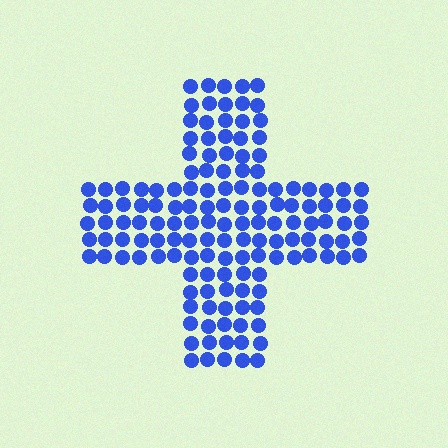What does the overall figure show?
The overall figure shows a cross.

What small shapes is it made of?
It is made of small circles.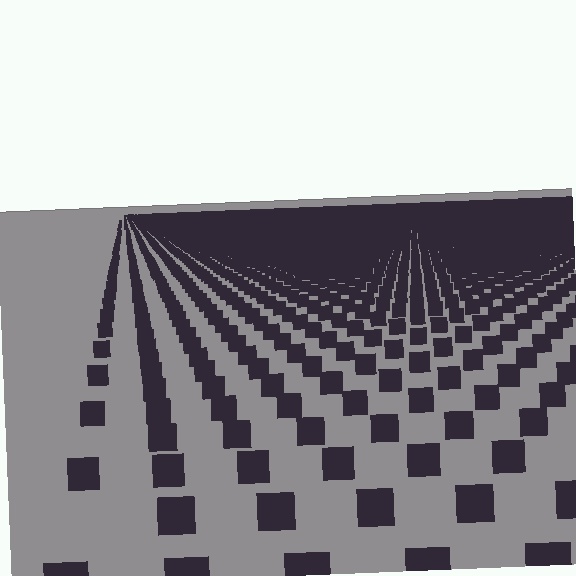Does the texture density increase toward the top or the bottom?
Density increases toward the top.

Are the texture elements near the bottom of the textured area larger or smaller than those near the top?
Larger. Near the bottom, elements are closer to the viewer and appear at a bigger on-screen size.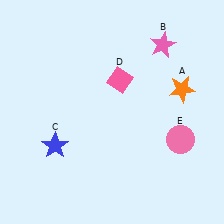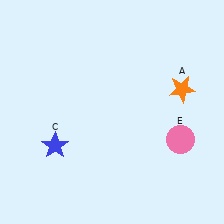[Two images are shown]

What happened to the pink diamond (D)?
The pink diamond (D) was removed in Image 2. It was in the top-right area of Image 1.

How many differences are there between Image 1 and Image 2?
There are 2 differences between the two images.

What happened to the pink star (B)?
The pink star (B) was removed in Image 2. It was in the top-right area of Image 1.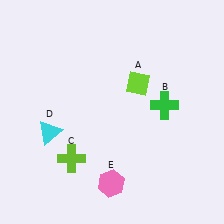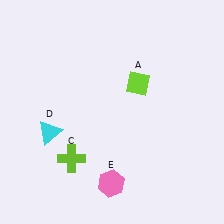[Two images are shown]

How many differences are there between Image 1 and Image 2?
There is 1 difference between the two images.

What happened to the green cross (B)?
The green cross (B) was removed in Image 2. It was in the top-right area of Image 1.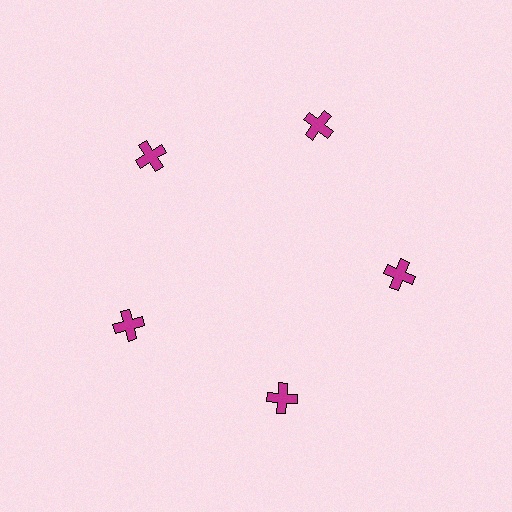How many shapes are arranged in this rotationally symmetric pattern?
There are 5 shapes, arranged in 5 groups of 1.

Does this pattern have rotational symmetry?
Yes, this pattern has 5-fold rotational symmetry. It looks the same after rotating 72 degrees around the center.